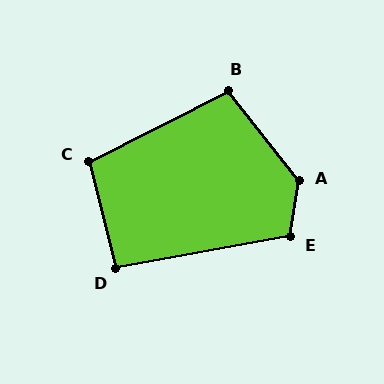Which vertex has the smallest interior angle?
D, at approximately 94 degrees.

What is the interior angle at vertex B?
Approximately 101 degrees (obtuse).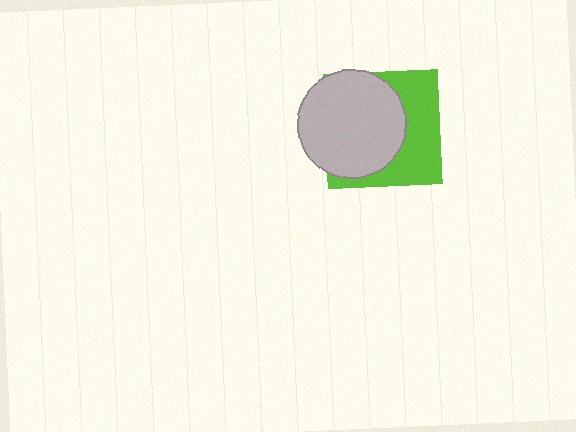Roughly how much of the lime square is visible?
A small part of it is visible (roughly 44%).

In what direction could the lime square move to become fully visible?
The lime square could move right. That would shift it out from behind the light gray circle entirely.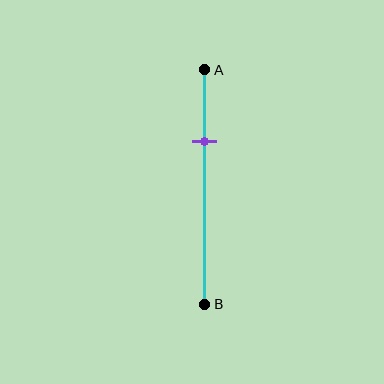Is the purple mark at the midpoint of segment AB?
No, the mark is at about 30% from A, not at the 50% midpoint.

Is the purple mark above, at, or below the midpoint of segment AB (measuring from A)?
The purple mark is above the midpoint of segment AB.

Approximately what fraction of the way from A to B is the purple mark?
The purple mark is approximately 30% of the way from A to B.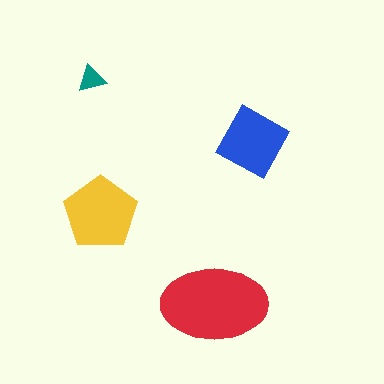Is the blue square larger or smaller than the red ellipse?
Smaller.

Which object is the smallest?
The teal triangle.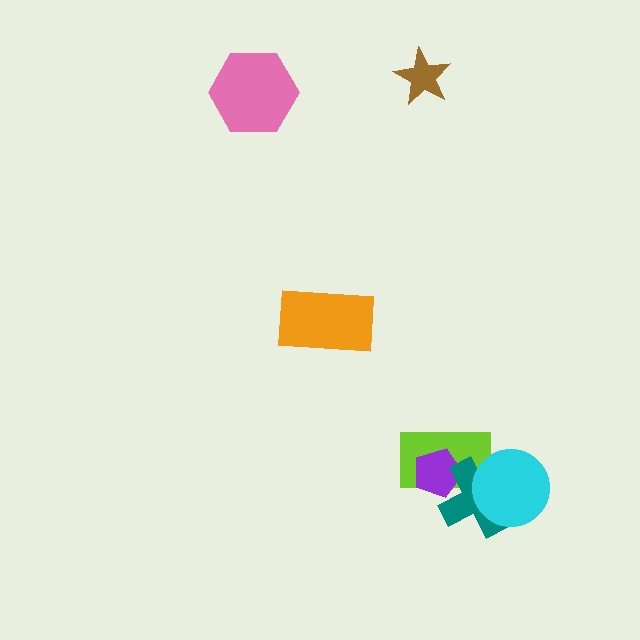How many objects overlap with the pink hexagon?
0 objects overlap with the pink hexagon.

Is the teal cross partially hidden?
Yes, it is partially covered by another shape.